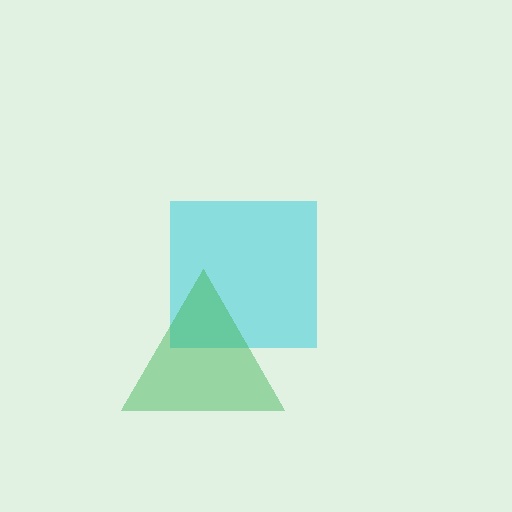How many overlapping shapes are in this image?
There are 2 overlapping shapes in the image.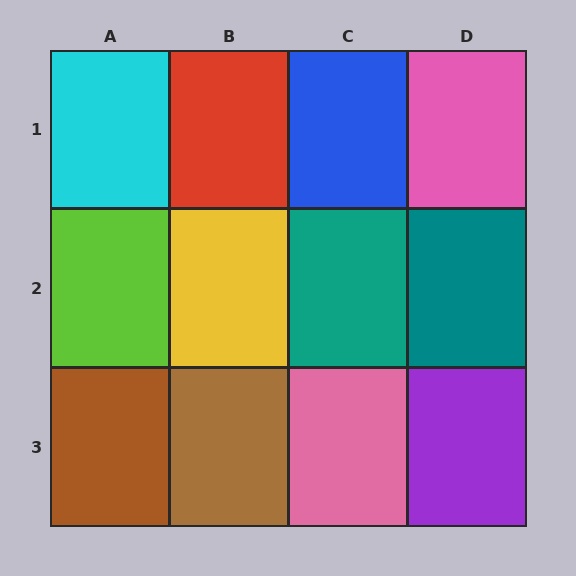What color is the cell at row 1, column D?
Pink.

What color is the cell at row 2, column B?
Yellow.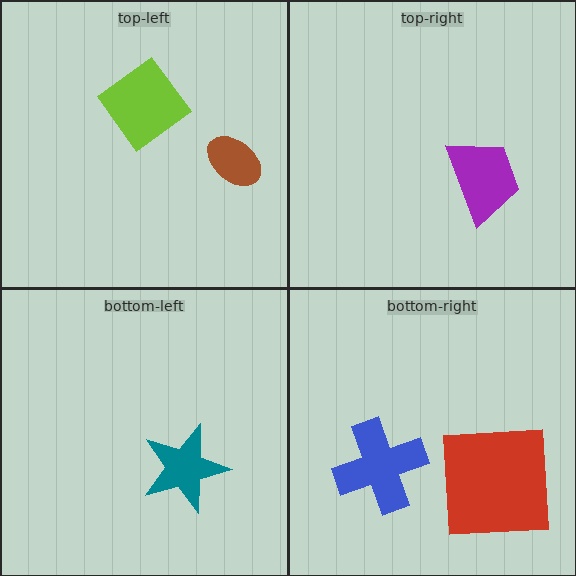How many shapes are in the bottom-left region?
1.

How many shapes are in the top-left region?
2.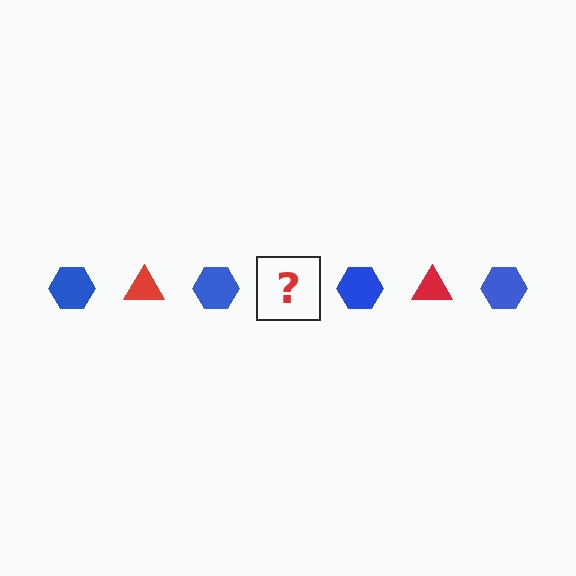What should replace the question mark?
The question mark should be replaced with a red triangle.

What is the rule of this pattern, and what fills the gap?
The rule is that the pattern alternates between blue hexagon and red triangle. The gap should be filled with a red triangle.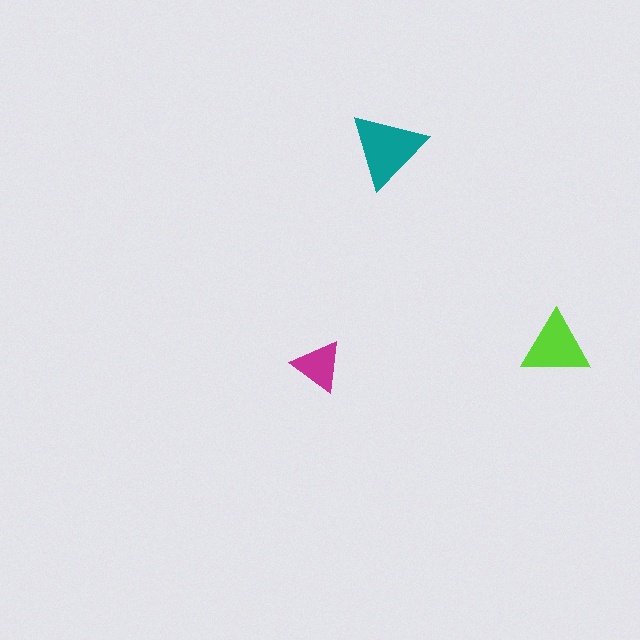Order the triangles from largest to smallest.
the teal one, the lime one, the magenta one.